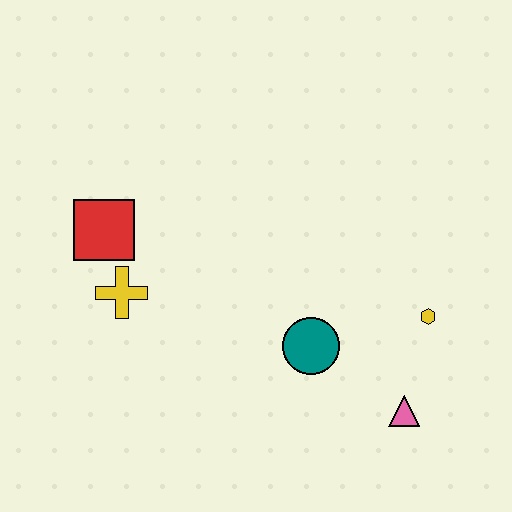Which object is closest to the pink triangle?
The yellow hexagon is closest to the pink triangle.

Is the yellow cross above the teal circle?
Yes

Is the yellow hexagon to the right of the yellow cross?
Yes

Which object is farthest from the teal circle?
The red square is farthest from the teal circle.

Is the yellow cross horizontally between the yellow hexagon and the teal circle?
No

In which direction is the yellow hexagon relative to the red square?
The yellow hexagon is to the right of the red square.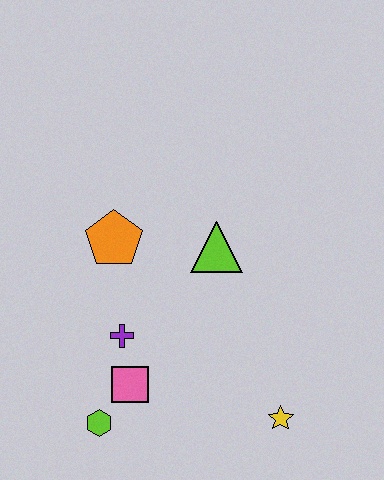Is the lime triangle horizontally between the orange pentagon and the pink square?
No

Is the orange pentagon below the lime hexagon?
No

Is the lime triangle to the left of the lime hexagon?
No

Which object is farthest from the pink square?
The lime triangle is farthest from the pink square.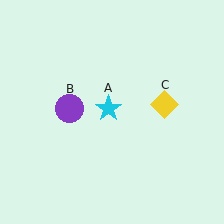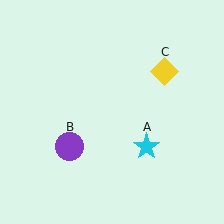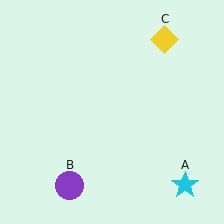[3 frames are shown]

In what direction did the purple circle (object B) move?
The purple circle (object B) moved down.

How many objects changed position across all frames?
3 objects changed position: cyan star (object A), purple circle (object B), yellow diamond (object C).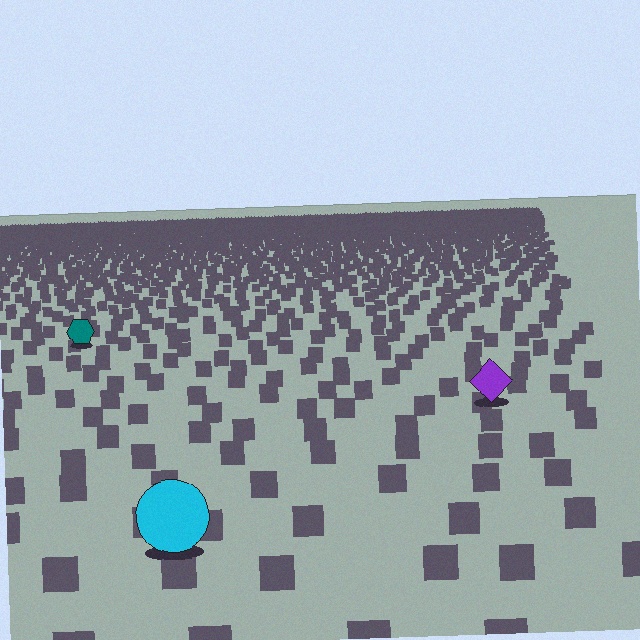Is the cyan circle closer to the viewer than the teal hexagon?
Yes. The cyan circle is closer — you can tell from the texture gradient: the ground texture is coarser near it.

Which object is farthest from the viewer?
The teal hexagon is farthest from the viewer. It appears smaller and the ground texture around it is denser.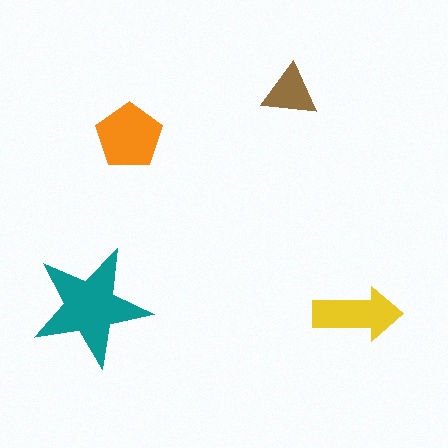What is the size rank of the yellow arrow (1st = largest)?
3rd.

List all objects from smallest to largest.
The brown triangle, the yellow arrow, the orange pentagon, the teal star.